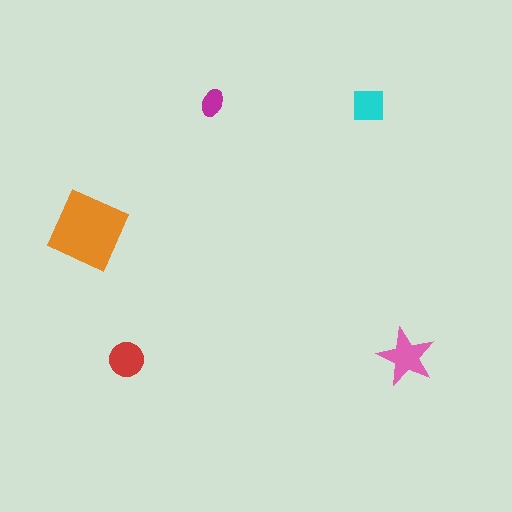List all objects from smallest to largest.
The magenta ellipse, the cyan square, the red circle, the pink star, the orange diamond.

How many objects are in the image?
There are 5 objects in the image.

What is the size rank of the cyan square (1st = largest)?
4th.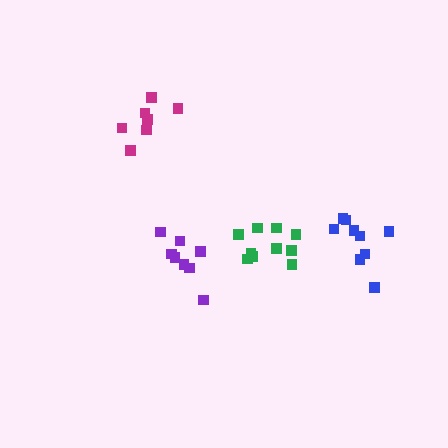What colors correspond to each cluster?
The clusters are colored: magenta, green, blue, purple.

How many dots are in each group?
Group 1: 7 dots, Group 2: 10 dots, Group 3: 9 dots, Group 4: 8 dots (34 total).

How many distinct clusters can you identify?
There are 4 distinct clusters.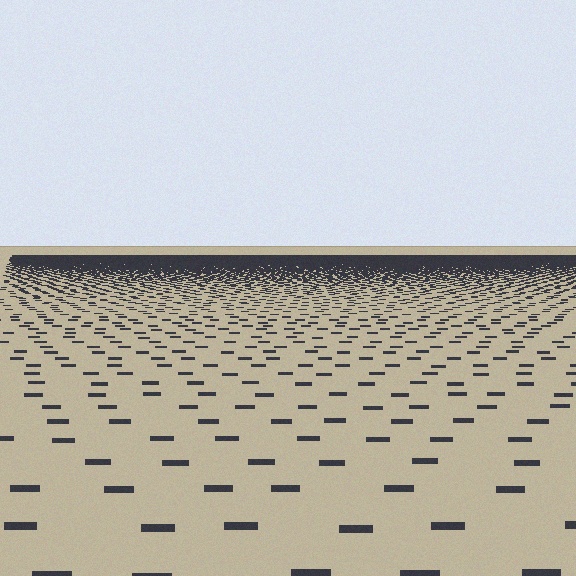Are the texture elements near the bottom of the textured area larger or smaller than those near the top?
Larger. Near the bottom, elements are closer to the viewer and appear at a bigger on-screen size.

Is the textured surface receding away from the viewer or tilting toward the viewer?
The surface is receding away from the viewer. Texture elements get smaller and denser toward the top.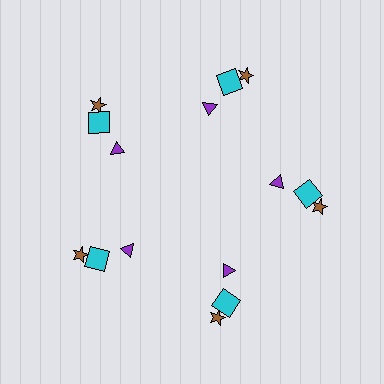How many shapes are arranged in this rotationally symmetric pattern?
There are 15 shapes, arranged in 5 groups of 3.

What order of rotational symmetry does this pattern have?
This pattern has 5-fold rotational symmetry.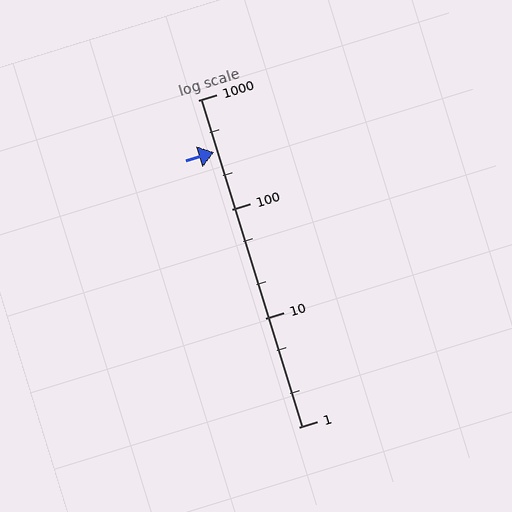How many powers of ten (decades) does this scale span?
The scale spans 3 decades, from 1 to 1000.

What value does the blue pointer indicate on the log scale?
The pointer indicates approximately 330.